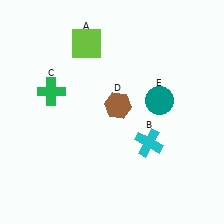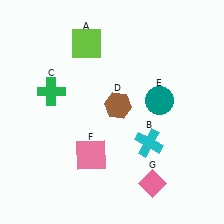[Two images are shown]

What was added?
A pink square (F), a pink diamond (G) were added in Image 2.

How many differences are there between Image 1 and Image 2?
There are 2 differences between the two images.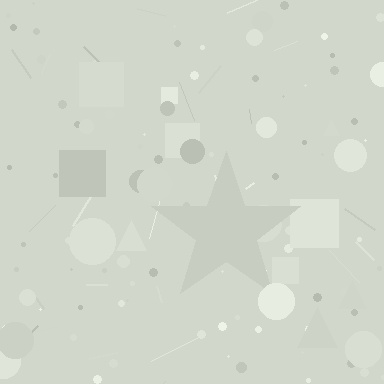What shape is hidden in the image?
A star is hidden in the image.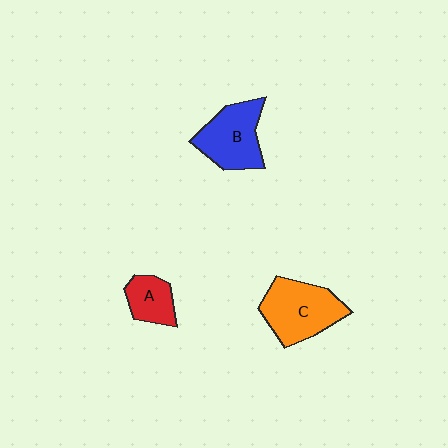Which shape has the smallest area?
Shape A (red).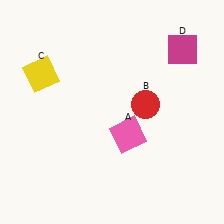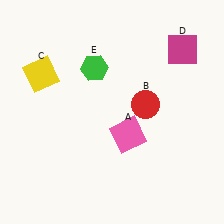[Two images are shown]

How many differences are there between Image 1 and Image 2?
There is 1 difference between the two images.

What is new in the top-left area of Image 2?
A green hexagon (E) was added in the top-left area of Image 2.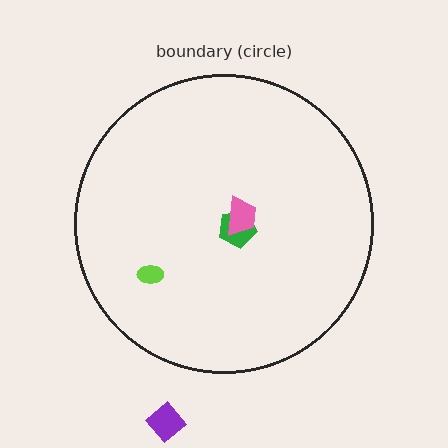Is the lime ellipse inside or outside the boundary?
Inside.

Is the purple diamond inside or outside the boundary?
Outside.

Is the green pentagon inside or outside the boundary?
Inside.